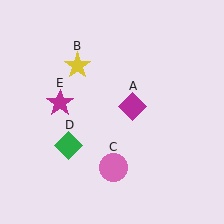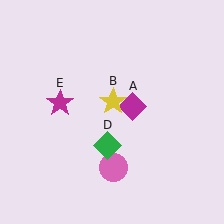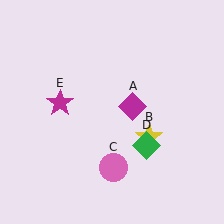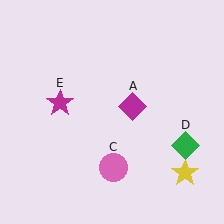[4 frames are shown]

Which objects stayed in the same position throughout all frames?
Magenta diamond (object A) and pink circle (object C) and magenta star (object E) remained stationary.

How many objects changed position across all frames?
2 objects changed position: yellow star (object B), green diamond (object D).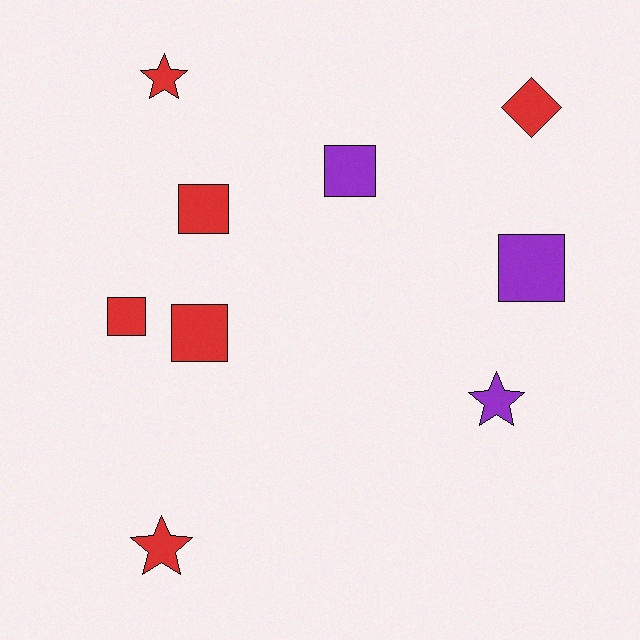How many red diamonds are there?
There is 1 red diamond.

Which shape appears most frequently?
Square, with 5 objects.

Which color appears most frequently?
Red, with 6 objects.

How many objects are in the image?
There are 9 objects.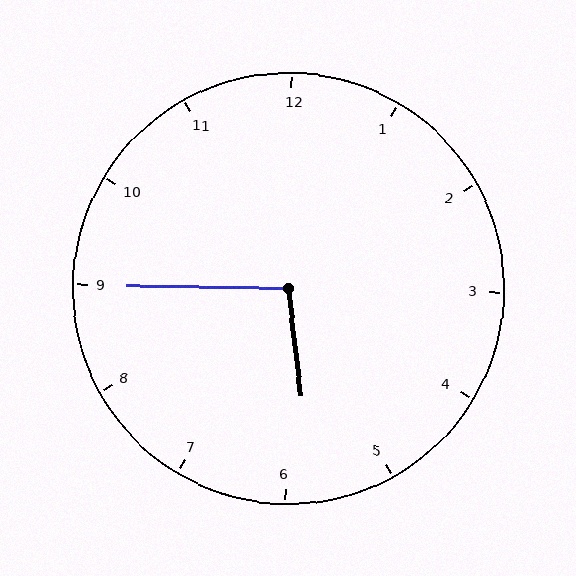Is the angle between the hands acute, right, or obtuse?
It is obtuse.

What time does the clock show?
5:45.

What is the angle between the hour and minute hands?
Approximately 98 degrees.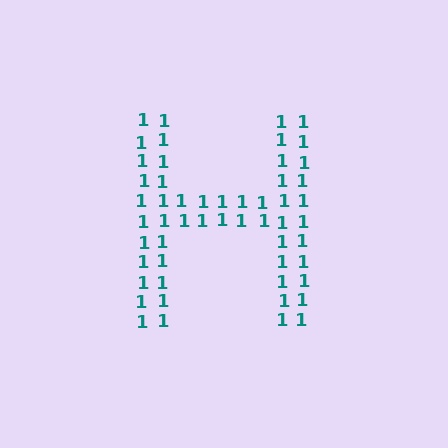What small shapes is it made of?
It is made of small digit 1's.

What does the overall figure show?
The overall figure shows the letter H.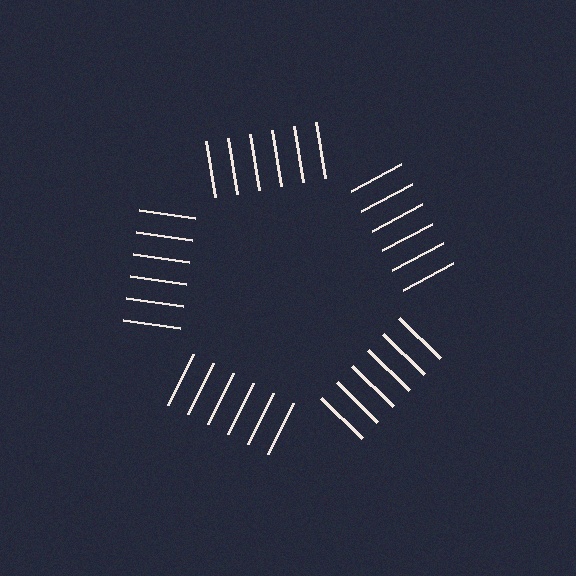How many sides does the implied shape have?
5 sides — the line-ends trace a pentagon.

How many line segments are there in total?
30 — 6 along each of the 5 edges.